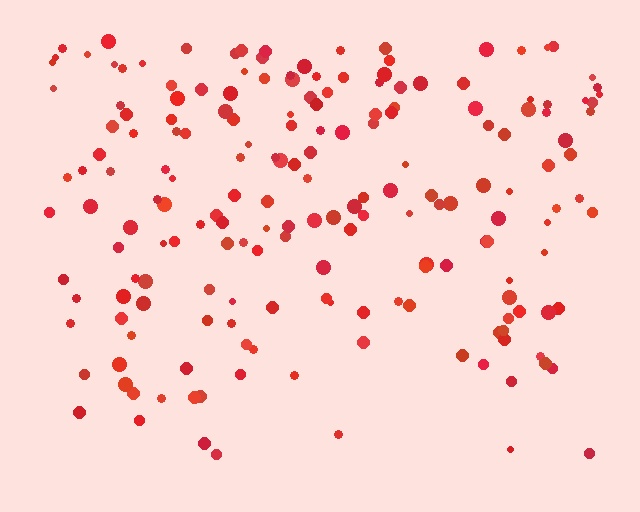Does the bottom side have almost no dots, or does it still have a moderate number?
Still a moderate number, just noticeably fewer than the top.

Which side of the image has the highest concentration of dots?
The top.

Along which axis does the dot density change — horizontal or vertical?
Vertical.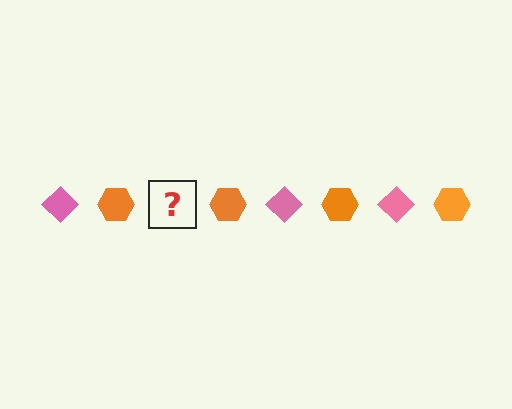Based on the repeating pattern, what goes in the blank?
The blank should be a pink diamond.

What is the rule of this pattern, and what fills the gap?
The rule is that the pattern alternates between pink diamond and orange hexagon. The gap should be filled with a pink diamond.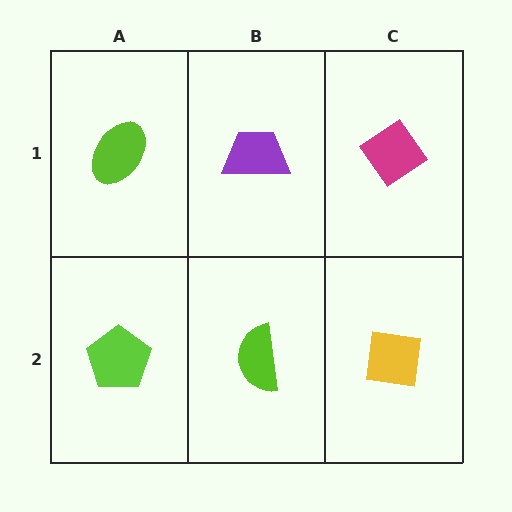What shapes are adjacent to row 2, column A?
A lime ellipse (row 1, column A), a lime semicircle (row 2, column B).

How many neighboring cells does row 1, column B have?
3.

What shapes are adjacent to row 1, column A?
A lime pentagon (row 2, column A), a purple trapezoid (row 1, column B).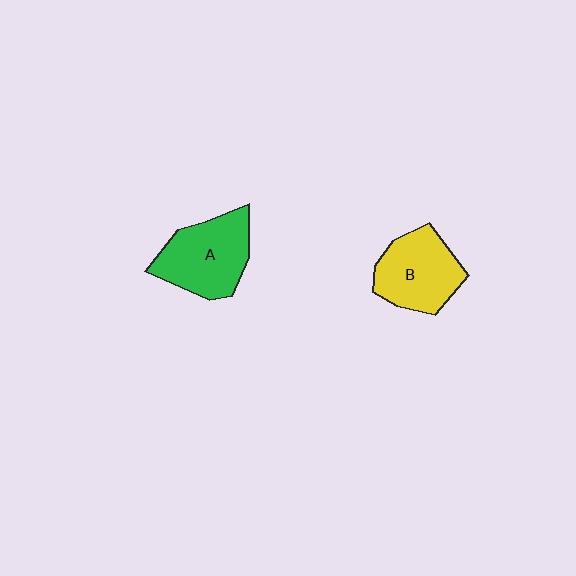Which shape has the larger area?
Shape A (green).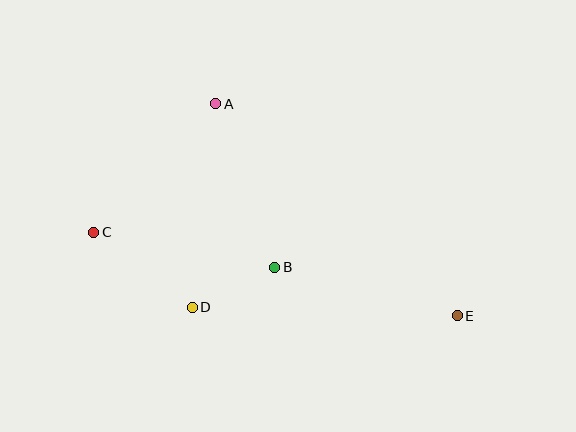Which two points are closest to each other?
Points B and D are closest to each other.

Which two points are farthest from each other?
Points C and E are farthest from each other.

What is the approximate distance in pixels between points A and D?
The distance between A and D is approximately 205 pixels.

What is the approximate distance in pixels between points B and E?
The distance between B and E is approximately 189 pixels.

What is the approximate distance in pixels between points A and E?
The distance between A and E is approximately 321 pixels.